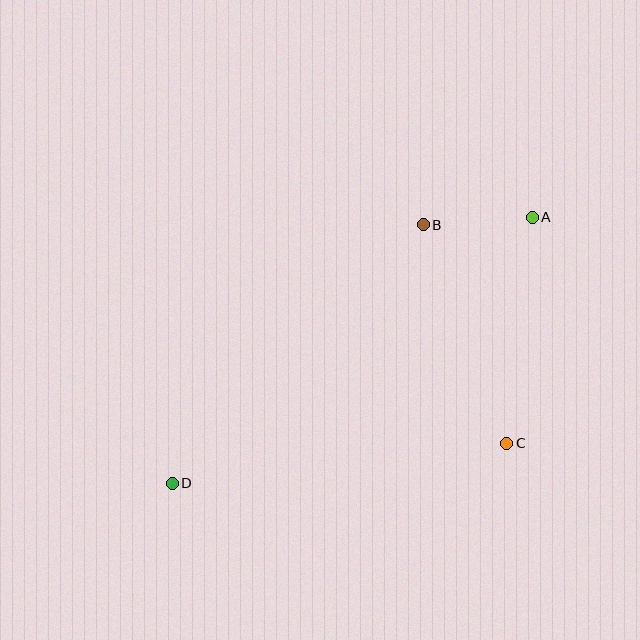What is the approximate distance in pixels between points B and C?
The distance between B and C is approximately 234 pixels.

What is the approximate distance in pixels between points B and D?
The distance between B and D is approximately 360 pixels.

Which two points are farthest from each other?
Points A and D are farthest from each other.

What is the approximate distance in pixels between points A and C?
The distance between A and C is approximately 227 pixels.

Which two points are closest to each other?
Points A and B are closest to each other.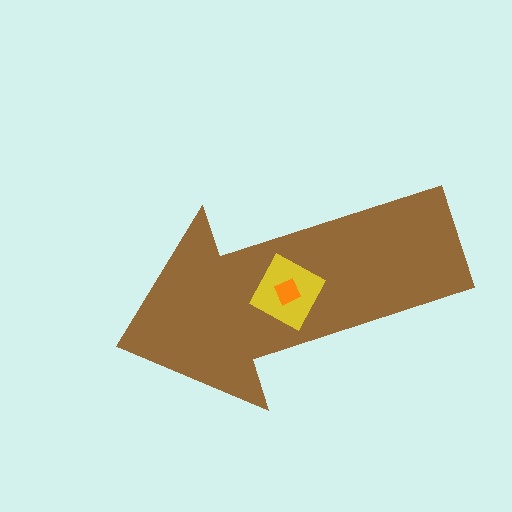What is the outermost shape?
The brown arrow.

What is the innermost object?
The orange square.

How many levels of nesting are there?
3.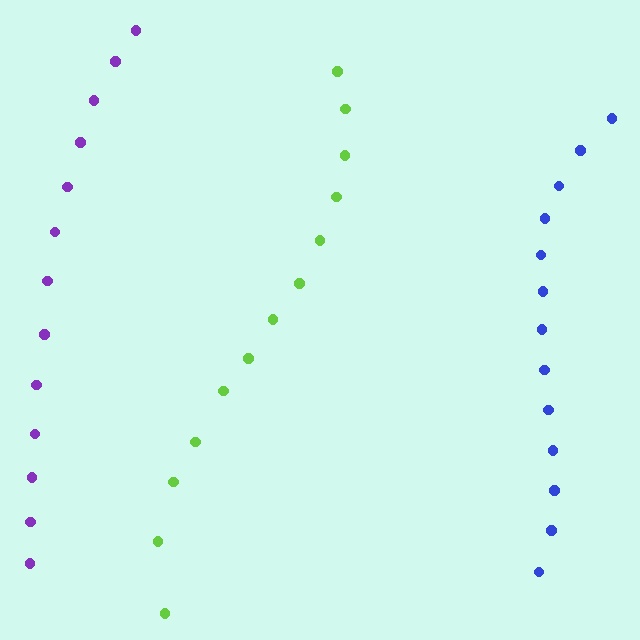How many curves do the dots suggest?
There are 3 distinct paths.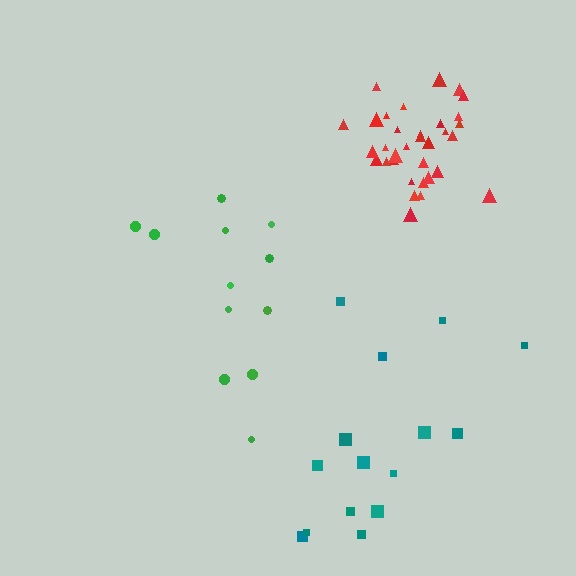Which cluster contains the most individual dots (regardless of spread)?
Red (34).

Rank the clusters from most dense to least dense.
red, teal, green.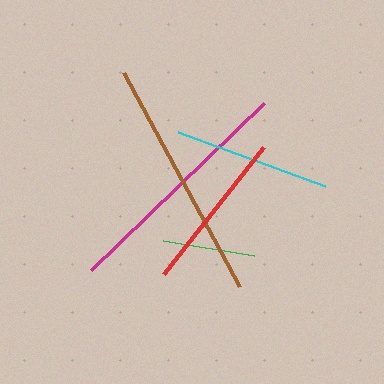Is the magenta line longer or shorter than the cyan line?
The magenta line is longer than the cyan line.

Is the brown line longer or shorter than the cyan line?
The brown line is longer than the cyan line.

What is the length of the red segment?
The red segment is approximately 161 pixels long.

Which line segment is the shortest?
The green line is the shortest at approximately 92 pixels.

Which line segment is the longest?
The brown line is the longest at approximately 243 pixels.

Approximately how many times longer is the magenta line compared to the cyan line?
The magenta line is approximately 1.5 times the length of the cyan line.